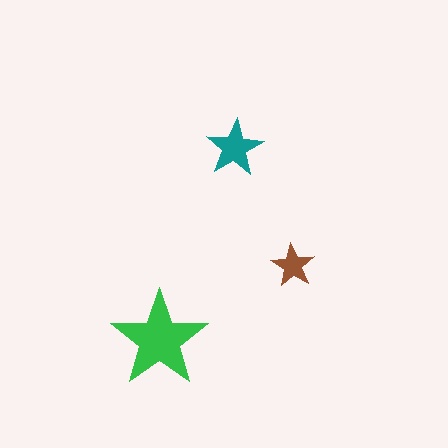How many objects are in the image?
There are 3 objects in the image.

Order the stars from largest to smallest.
the green one, the teal one, the brown one.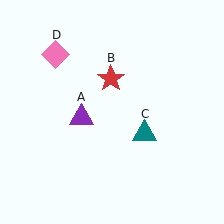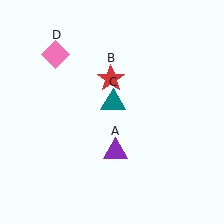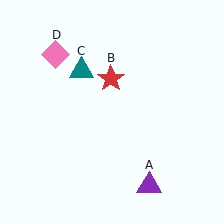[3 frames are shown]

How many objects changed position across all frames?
2 objects changed position: purple triangle (object A), teal triangle (object C).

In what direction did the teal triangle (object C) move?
The teal triangle (object C) moved up and to the left.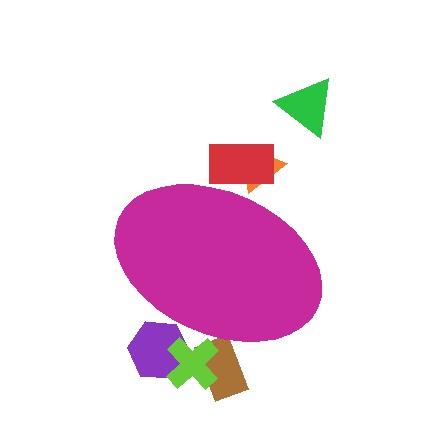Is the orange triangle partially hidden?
Yes, the orange triangle is partially hidden behind the magenta ellipse.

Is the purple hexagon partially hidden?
Yes, the purple hexagon is partially hidden behind the magenta ellipse.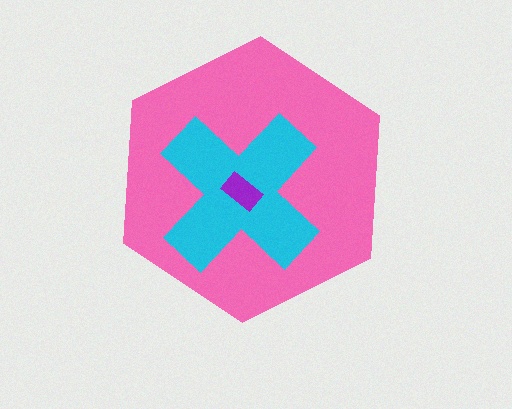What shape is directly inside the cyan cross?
The purple rectangle.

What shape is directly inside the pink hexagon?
The cyan cross.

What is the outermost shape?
The pink hexagon.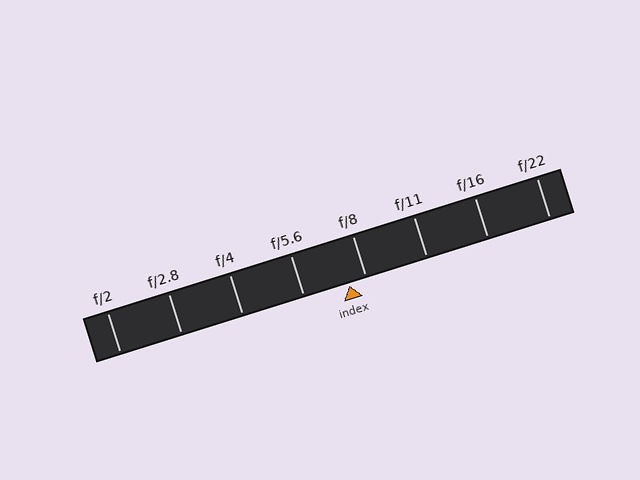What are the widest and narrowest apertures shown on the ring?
The widest aperture shown is f/2 and the narrowest is f/22.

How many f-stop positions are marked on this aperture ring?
There are 8 f-stop positions marked.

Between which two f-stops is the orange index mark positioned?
The index mark is between f/5.6 and f/8.